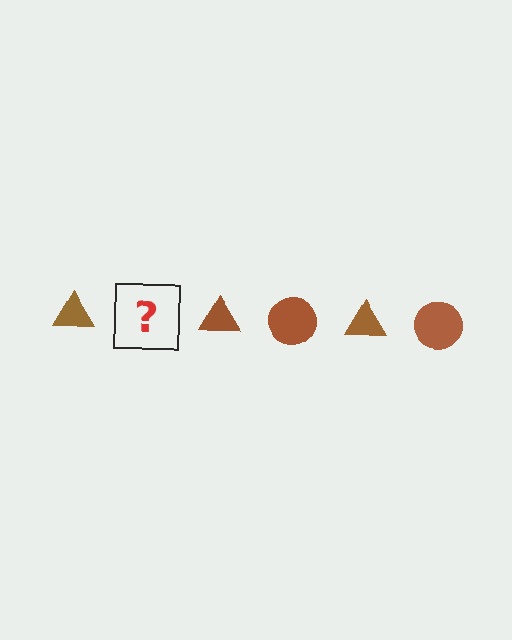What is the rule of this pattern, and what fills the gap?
The rule is that the pattern cycles through triangle, circle shapes in brown. The gap should be filled with a brown circle.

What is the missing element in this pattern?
The missing element is a brown circle.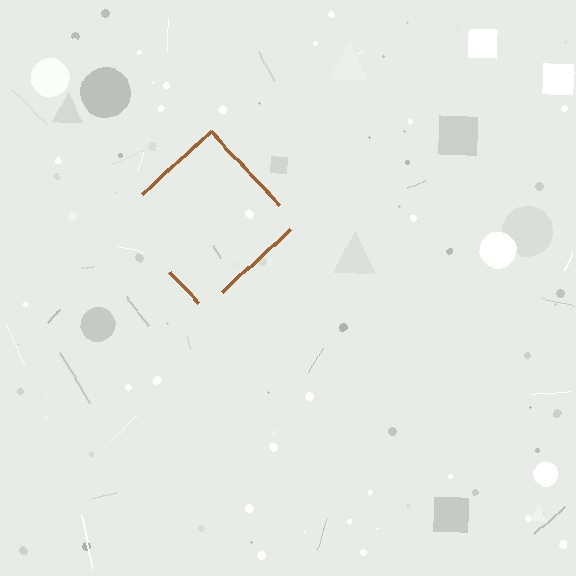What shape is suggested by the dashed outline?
The dashed outline suggests a diamond.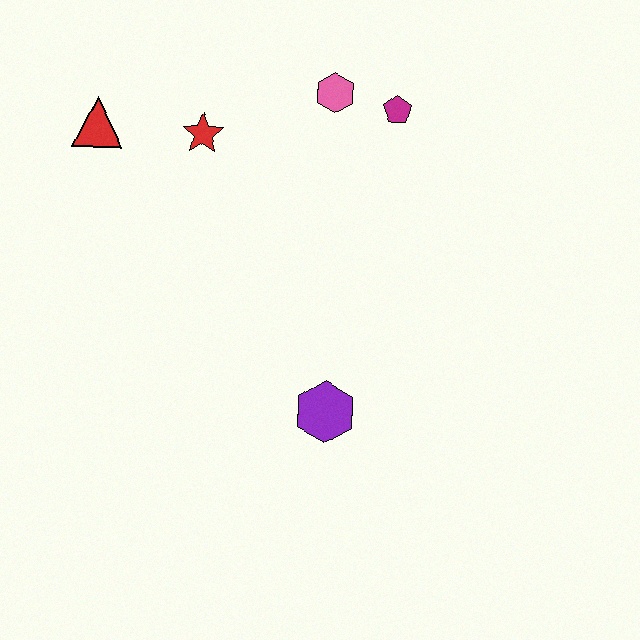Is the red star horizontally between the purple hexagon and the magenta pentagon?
No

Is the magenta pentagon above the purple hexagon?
Yes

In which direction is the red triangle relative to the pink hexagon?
The red triangle is to the left of the pink hexagon.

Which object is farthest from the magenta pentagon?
The purple hexagon is farthest from the magenta pentagon.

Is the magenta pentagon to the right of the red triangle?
Yes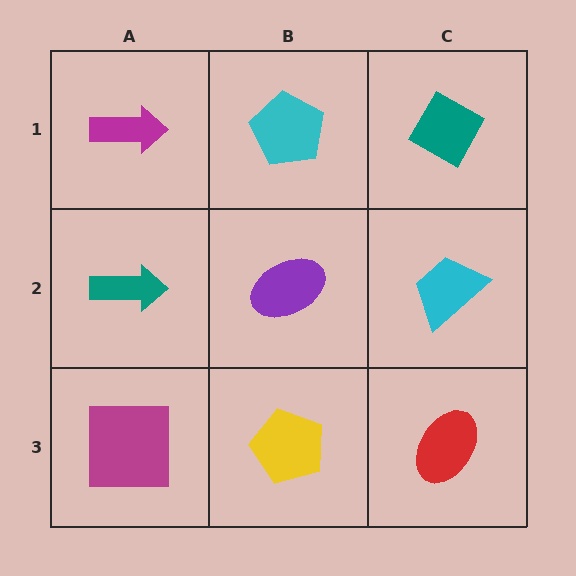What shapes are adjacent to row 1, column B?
A purple ellipse (row 2, column B), a magenta arrow (row 1, column A), a teal diamond (row 1, column C).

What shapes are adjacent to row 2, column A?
A magenta arrow (row 1, column A), a magenta square (row 3, column A), a purple ellipse (row 2, column B).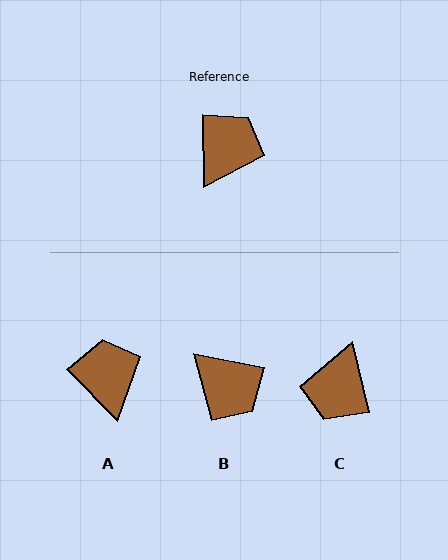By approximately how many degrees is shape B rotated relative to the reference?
Approximately 101 degrees clockwise.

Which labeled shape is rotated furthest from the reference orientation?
C, about 167 degrees away.